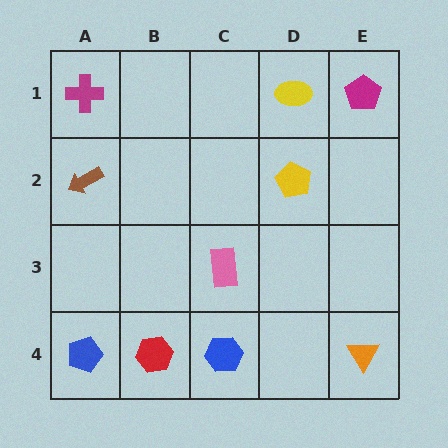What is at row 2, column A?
A brown arrow.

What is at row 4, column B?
A red hexagon.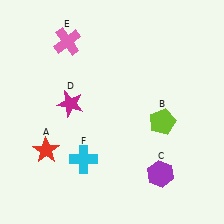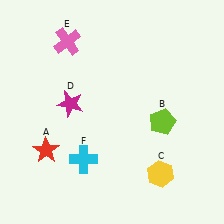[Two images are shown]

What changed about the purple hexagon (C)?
In Image 1, C is purple. In Image 2, it changed to yellow.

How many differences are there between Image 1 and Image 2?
There is 1 difference between the two images.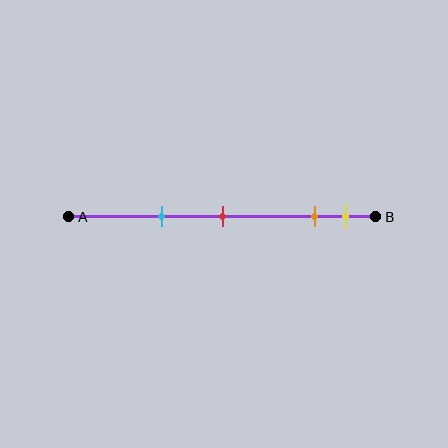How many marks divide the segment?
There are 4 marks dividing the segment.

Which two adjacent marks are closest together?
The orange and yellow marks are the closest adjacent pair.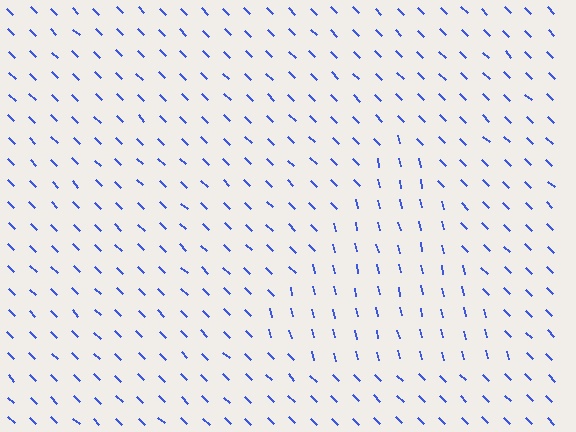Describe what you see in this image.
The image is filled with small blue line segments. A triangle region in the image has lines oriented differently from the surrounding lines, creating a visible texture boundary.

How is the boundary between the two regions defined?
The boundary is defined purely by a change in line orientation (approximately 32 degrees difference). All lines are the same color and thickness.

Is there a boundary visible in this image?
Yes, there is a texture boundary formed by a change in line orientation.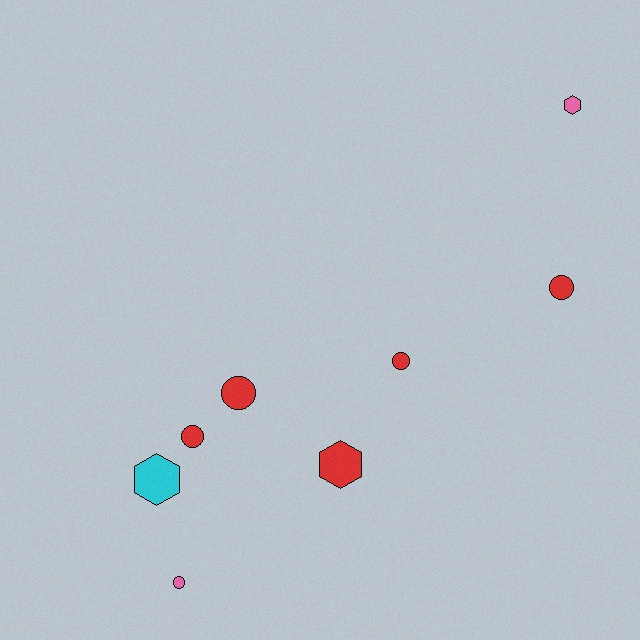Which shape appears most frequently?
Circle, with 5 objects.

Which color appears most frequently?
Red, with 5 objects.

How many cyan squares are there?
There are no cyan squares.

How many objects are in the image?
There are 8 objects.